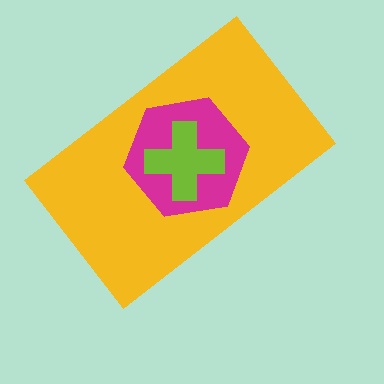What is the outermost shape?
The yellow rectangle.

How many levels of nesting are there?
3.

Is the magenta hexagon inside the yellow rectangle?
Yes.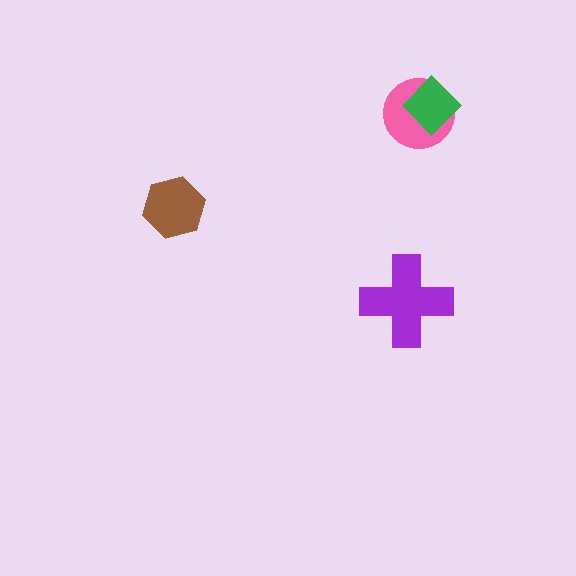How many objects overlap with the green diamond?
1 object overlaps with the green diamond.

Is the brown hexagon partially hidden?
No, no other shape covers it.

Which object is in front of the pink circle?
The green diamond is in front of the pink circle.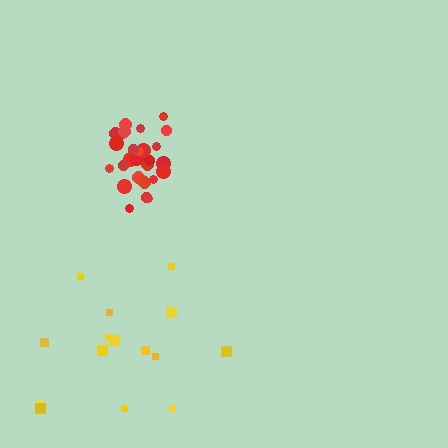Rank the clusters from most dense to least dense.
red, yellow.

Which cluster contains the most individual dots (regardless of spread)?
Red (27).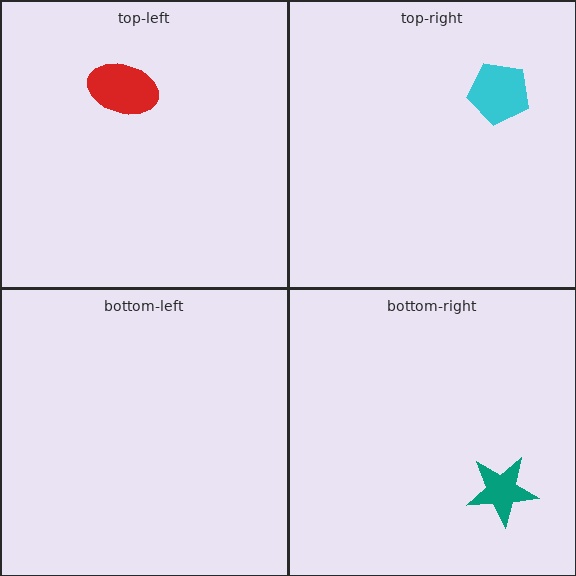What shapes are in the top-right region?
The cyan pentagon.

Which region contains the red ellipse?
The top-left region.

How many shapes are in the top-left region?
1.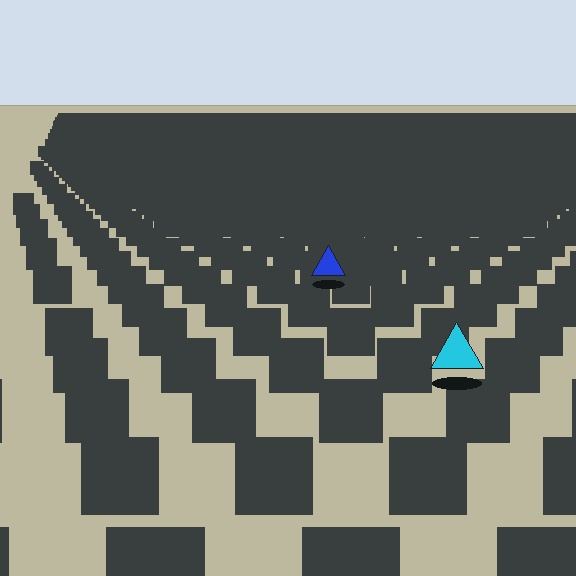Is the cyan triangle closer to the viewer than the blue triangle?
Yes. The cyan triangle is closer — you can tell from the texture gradient: the ground texture is coarser near it.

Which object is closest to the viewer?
The cyan triangle is closest. The texture marks near it are larger and more spread out.